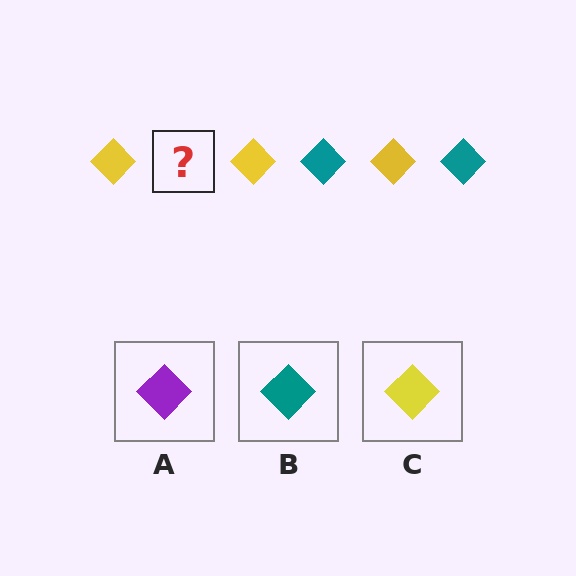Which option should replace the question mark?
Option B.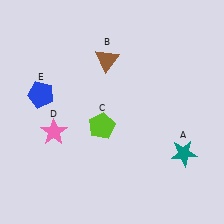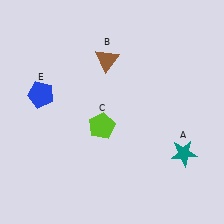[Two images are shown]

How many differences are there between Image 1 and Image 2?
There is 1 difference between the two images.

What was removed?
The pink star (D) was removed in Image 2.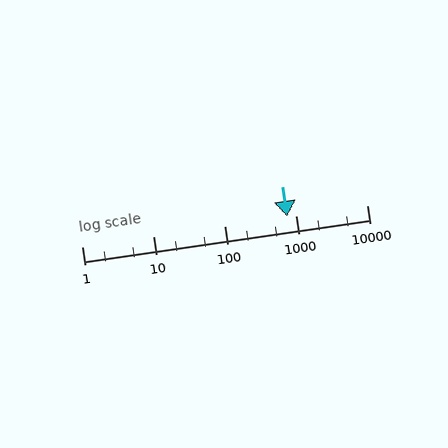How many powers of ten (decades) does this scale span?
The scale spans 4 decades, from 1 to 10000.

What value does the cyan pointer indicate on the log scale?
The pointer indicates approximately 760.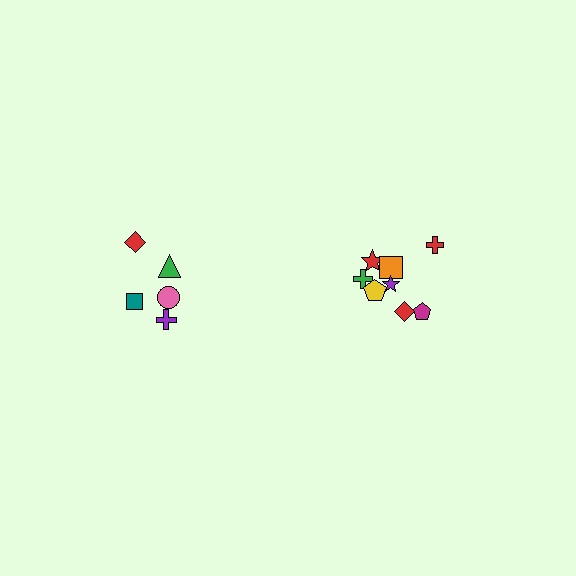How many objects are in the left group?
There are 5 objects.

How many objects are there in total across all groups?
There are 13 objects.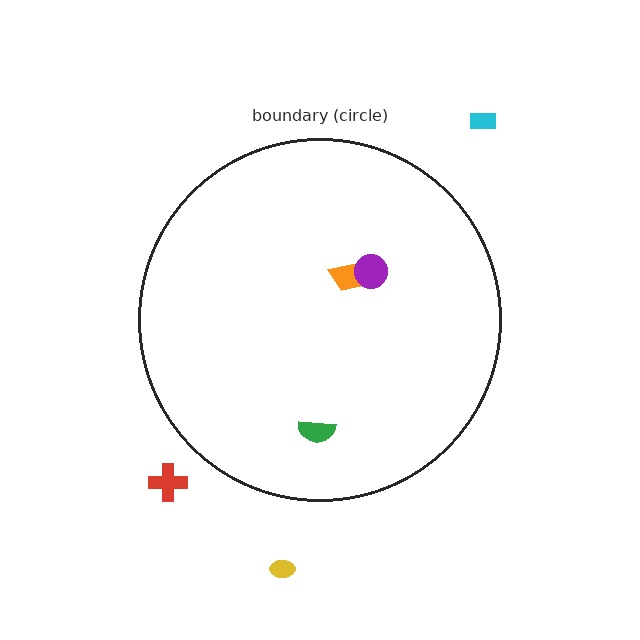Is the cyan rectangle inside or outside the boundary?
Outside.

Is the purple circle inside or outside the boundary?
Inside.